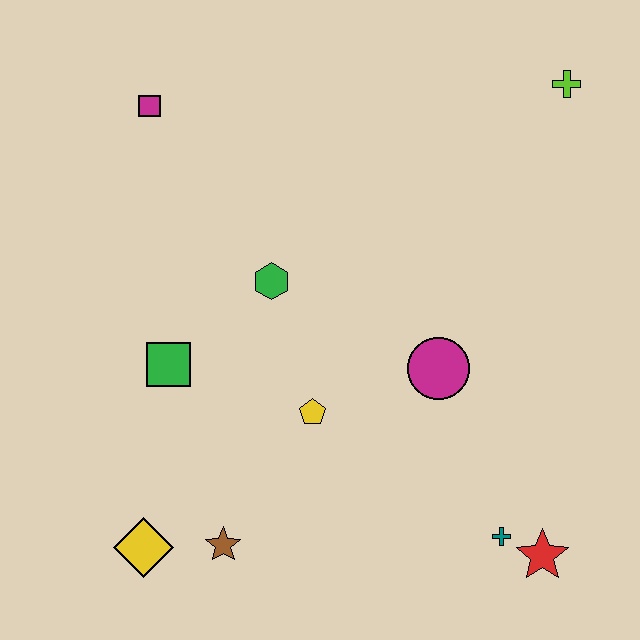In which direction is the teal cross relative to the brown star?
The teal cross is to the right of the brown star.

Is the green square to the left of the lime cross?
Yes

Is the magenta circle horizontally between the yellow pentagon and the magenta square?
No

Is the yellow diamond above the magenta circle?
No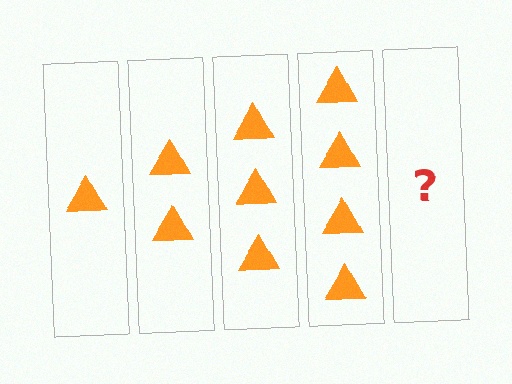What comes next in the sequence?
The next element should be 5 triangles.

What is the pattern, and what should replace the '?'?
The pattern is that each step adds one more triangle. The '?' should be 5 triangles.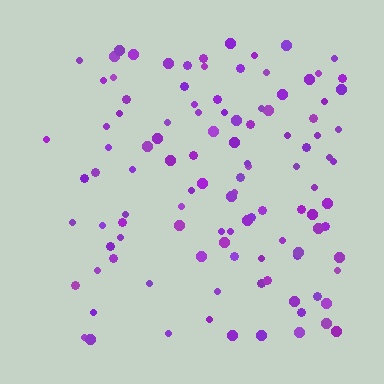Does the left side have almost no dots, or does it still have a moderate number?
Still a moderate number, just noticeably fewer than the right.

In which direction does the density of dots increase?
From left to right, with the right side densest.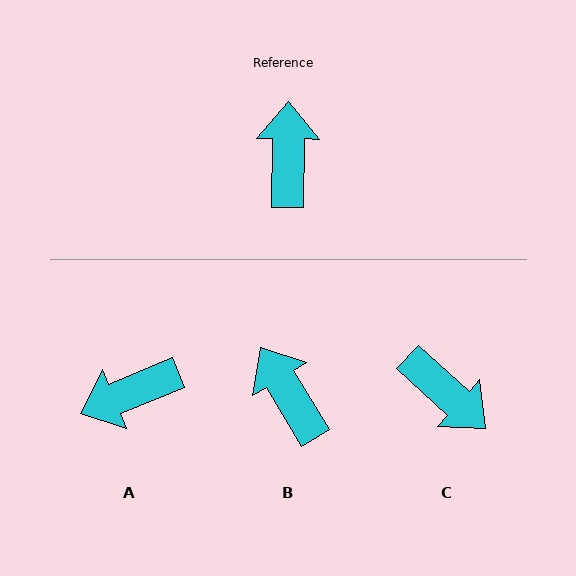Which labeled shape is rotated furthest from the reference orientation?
C, about 132 degrees away.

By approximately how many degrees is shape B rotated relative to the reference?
Approximately 32 degrees counter-clockwise.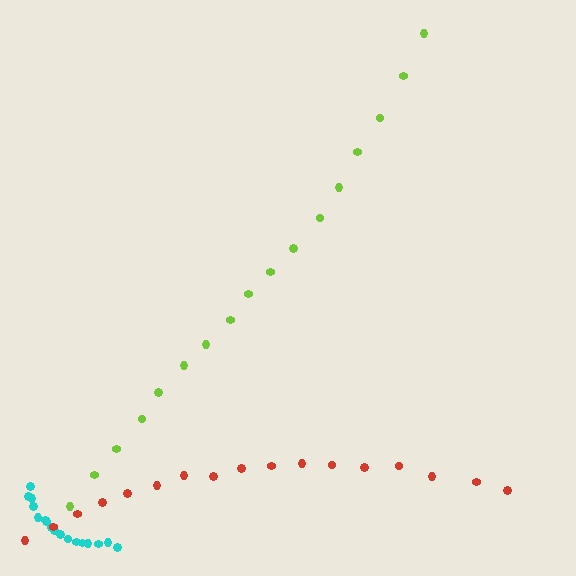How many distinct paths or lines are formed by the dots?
There are 3 distinct paths.